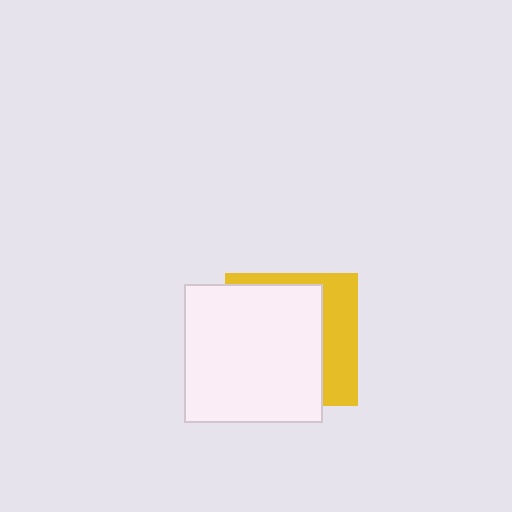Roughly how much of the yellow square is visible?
A small part of it is visible (roughly 31%).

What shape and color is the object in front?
The object in front is a white square.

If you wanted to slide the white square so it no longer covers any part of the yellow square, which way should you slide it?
Slide it left — that is the most direct way to separate the two shapes.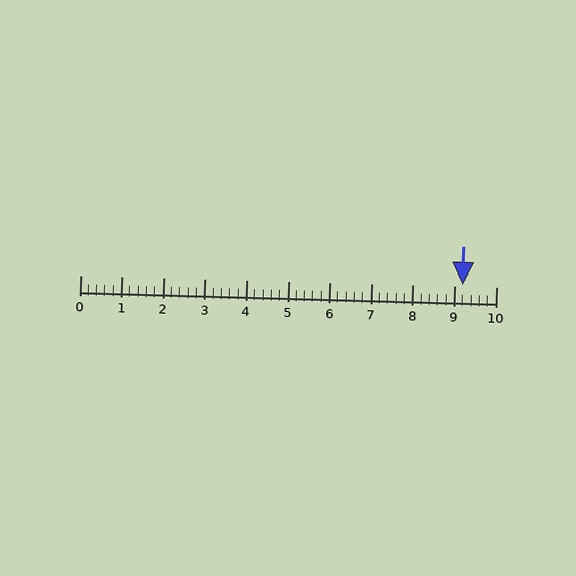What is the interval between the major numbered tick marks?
The major tick marks are spaced 1 units apart.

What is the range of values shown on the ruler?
The ruler shows values from 0 to 10.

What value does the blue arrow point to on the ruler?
The blue arrow points to approximately 9.2.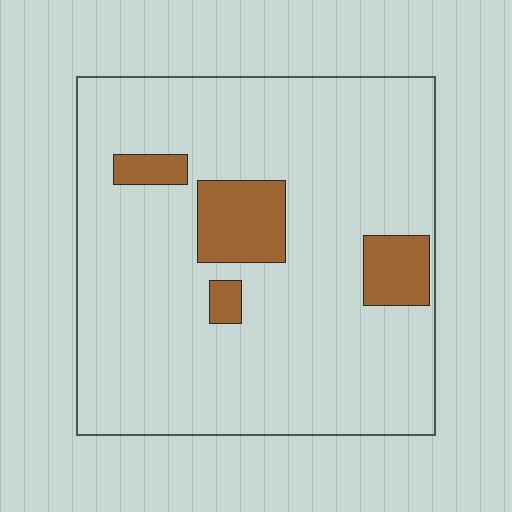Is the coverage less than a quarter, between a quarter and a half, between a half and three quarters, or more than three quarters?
Less than a quarter.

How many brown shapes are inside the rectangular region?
4.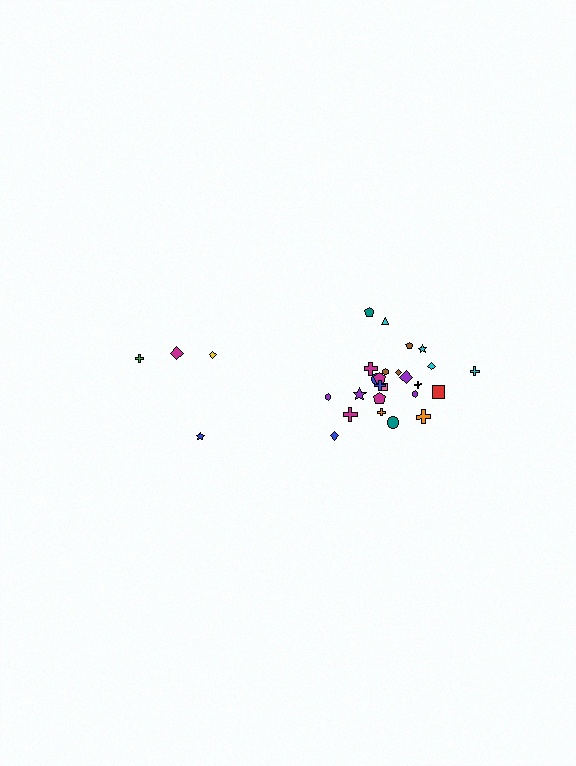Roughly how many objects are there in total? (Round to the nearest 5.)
Roughly 30 objects in total.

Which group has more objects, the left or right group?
The right group.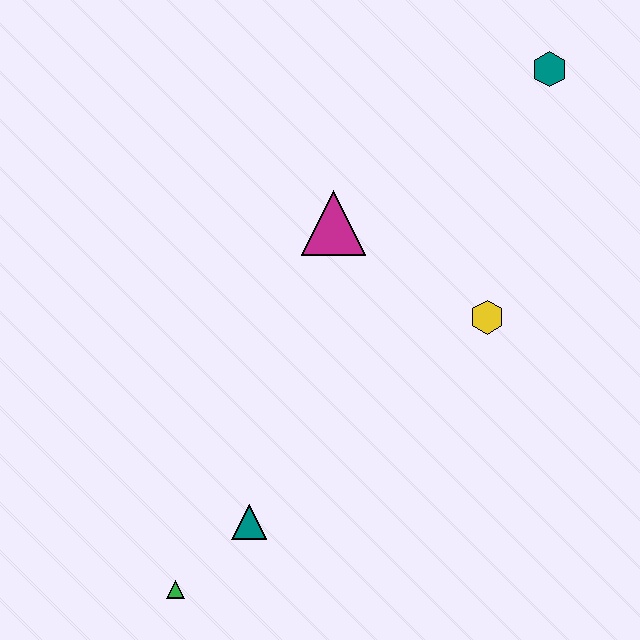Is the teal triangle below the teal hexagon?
Yes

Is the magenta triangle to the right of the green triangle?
Yes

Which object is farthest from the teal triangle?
The teal hexagon is farthest from the teal triangle.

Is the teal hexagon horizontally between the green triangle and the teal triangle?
No